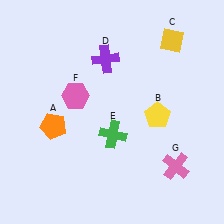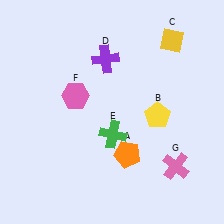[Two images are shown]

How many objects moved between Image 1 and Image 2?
1 object moved between the two images.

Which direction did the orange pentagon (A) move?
The orange pentagon (A) moved right.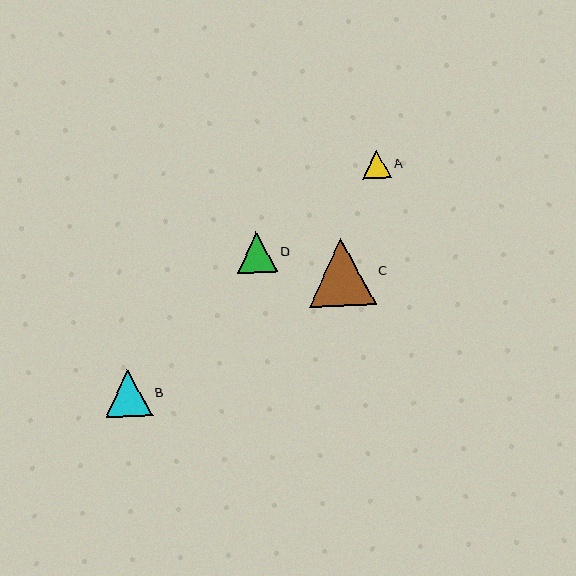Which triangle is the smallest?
Triangle A is the smallest with a size of approximately 28 pixels.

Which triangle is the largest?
Triangle C is the largest with a size of approximately 68 pixels.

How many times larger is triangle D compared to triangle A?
Triangle D is approximately 1.4 times the size of triangle A.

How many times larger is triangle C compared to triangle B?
Triangle C is approximately 1.4 times the size of triangle B.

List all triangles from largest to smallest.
From largest to smallest: C, B, D, A.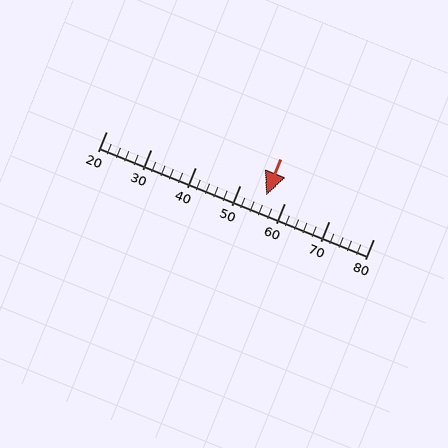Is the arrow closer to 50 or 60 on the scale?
The arrow is closer to 60.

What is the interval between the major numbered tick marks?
The major tick marks are spaced 10 units apart.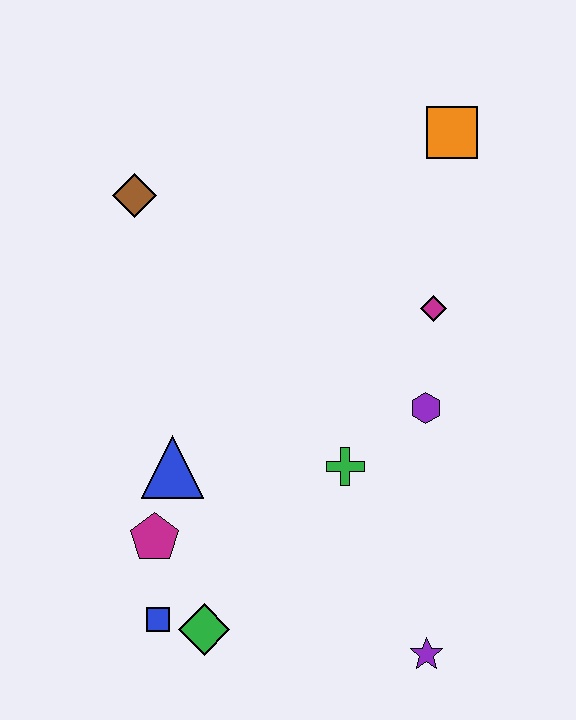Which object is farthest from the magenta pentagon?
The orange square is farthest from the magenta pentagon.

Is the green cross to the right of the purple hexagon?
No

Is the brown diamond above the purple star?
Yes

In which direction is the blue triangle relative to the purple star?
The blue triangle is to the left of the purple star.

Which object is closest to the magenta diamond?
The purple hexagon is closest to the magenta diamond.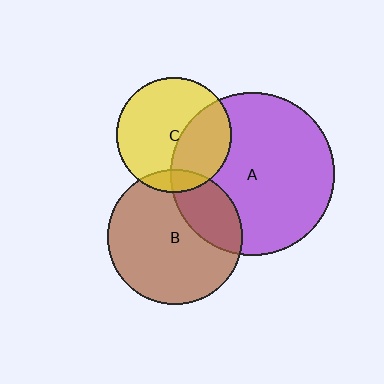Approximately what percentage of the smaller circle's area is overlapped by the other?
Approximately 10%.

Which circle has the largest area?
Circle A (purple).